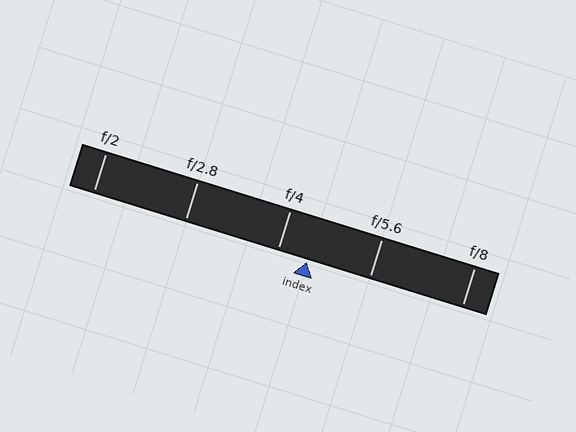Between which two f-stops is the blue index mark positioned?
The index mark is between f/4 and f/5.6.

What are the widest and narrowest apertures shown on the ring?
The widest aperture shown is f/2 and the narrowest is f/8.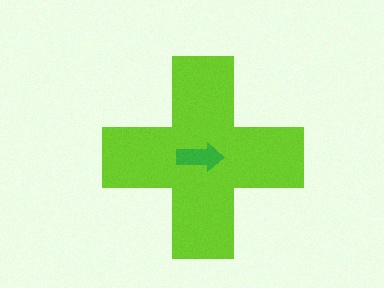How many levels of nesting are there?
2.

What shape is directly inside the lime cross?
The green arrow.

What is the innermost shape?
The green arrow.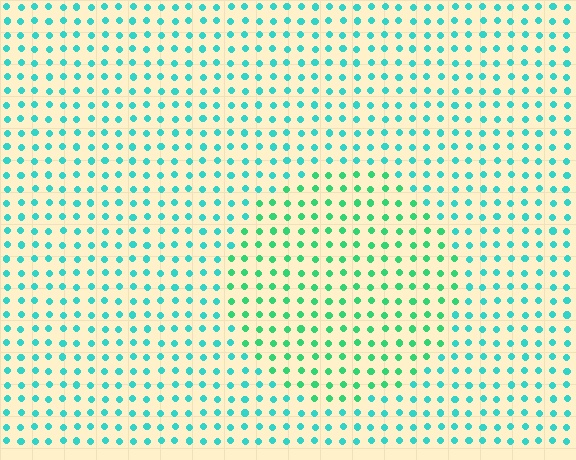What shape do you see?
I see a circle.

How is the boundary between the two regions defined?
The boundary is defined purely by a slight shift in hue (about 31 degrees). Spacing, size, and orientation are identical on both sides.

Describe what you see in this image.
The image is filled with small cyan elements in a uniform arrangement. A circle-shaped region is visible where the elements are tinted to a slightly different hue, forming a subtle color boundary.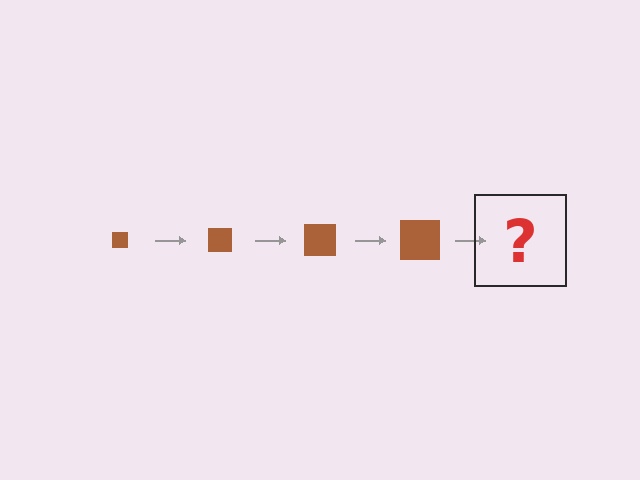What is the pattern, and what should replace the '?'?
The pattern is that the square gets progressively larger each step. The '?' should be a brown square, larger than the previous one.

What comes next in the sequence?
The next element should be a brown square, larger than the previous one.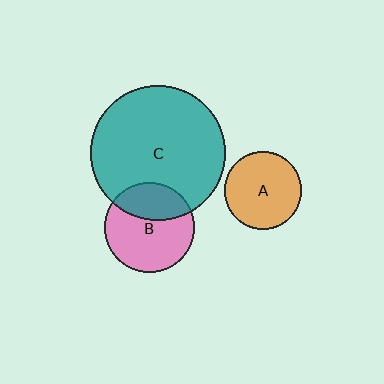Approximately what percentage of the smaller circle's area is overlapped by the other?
Approximately 35%.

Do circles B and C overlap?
Yes.